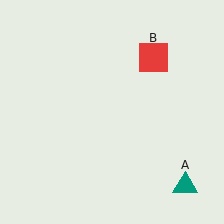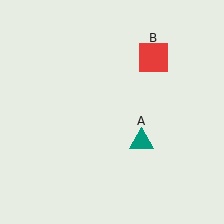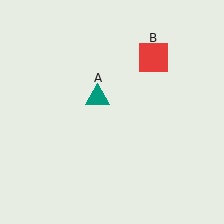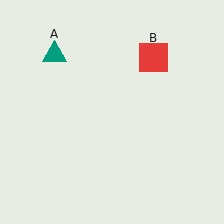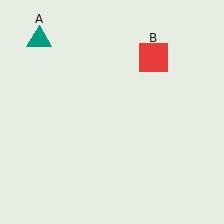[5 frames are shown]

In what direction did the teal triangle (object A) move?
The teal triangle (object A) moved up and to the left.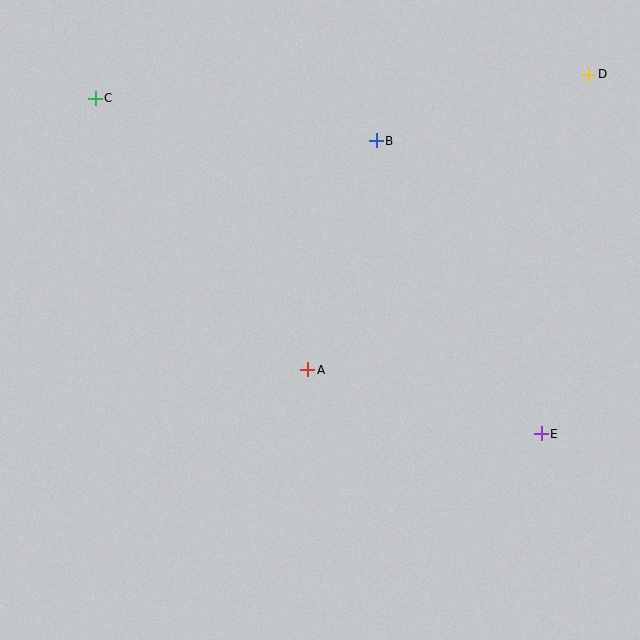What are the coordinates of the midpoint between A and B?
The midpoint between A and B is at (342, 255).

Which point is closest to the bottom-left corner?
Point A is closest to the bottom-left corner.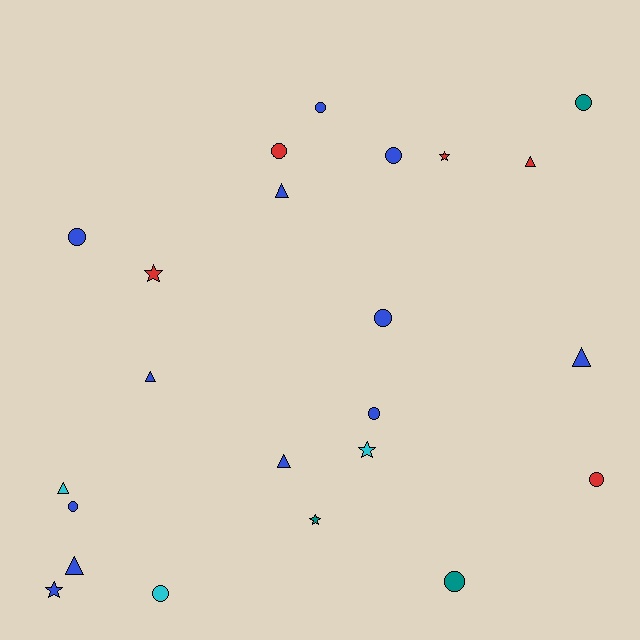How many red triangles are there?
There is 1 red triangle.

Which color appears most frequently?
Blue, with 12 objects.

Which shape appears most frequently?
Circle, with 11 objects.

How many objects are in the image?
There are 23 objects.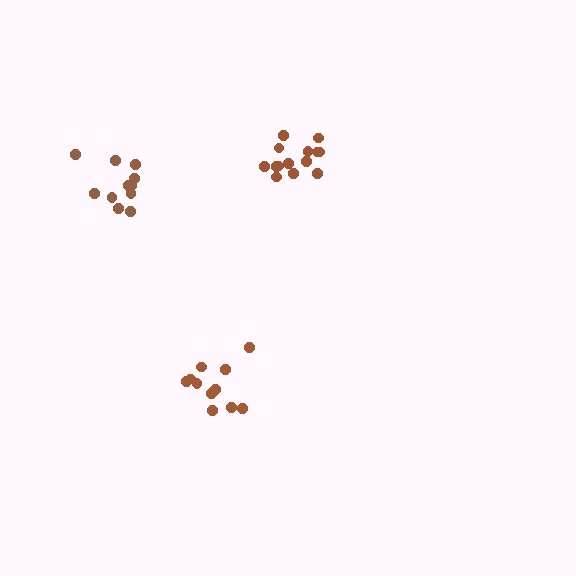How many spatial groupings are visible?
There are 3 spatial groupings.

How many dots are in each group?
Group 1: 11 dots, Group 2: 11 dots, Group 3: 14 dots (36 total).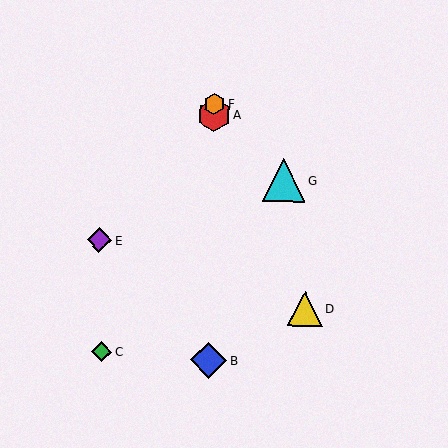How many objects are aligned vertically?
3 objects (A, B, F) are aligned vertically.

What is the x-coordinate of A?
Object A is at x≈214.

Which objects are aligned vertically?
Objects A, B, F are aligned vertically.